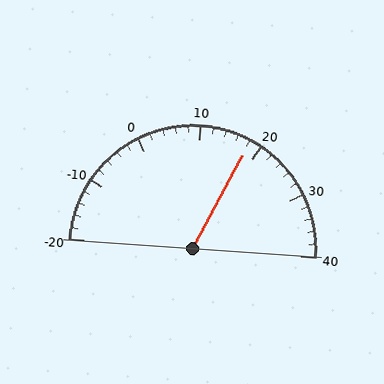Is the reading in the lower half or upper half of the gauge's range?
The reading is in the upper half of the range (-20 to 40).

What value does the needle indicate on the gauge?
The needle indicates approximately 18.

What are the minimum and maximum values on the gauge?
The gauge ranges from -20 to 40.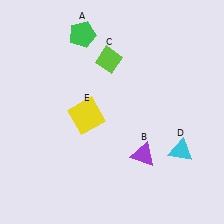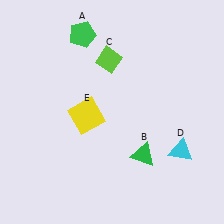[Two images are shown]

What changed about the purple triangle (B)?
In Image 1, B is purple. In Image 2, it changed to green.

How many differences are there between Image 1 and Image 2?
There is 1 difference between the two images.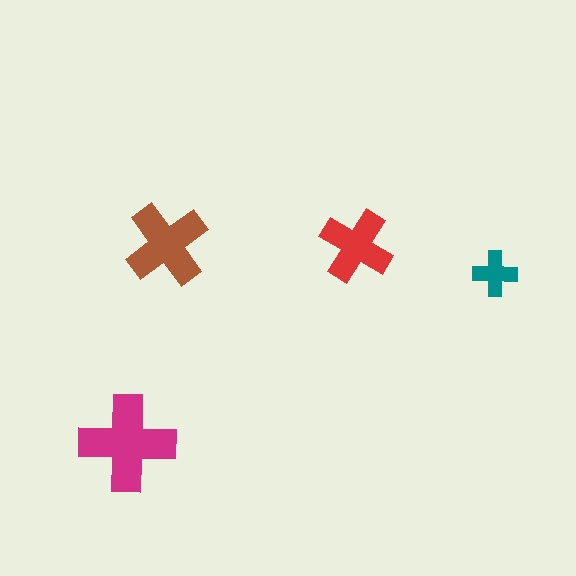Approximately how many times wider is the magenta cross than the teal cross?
About 2 times wider.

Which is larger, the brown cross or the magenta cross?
The magenta one.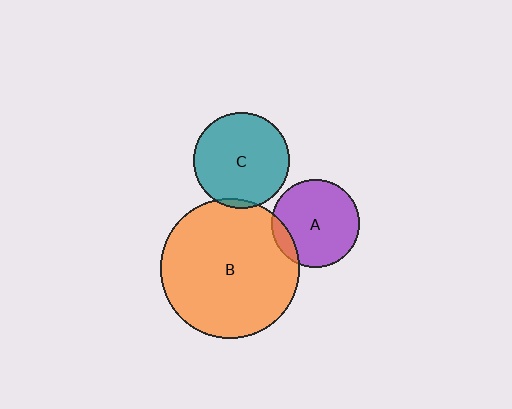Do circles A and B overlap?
Yes.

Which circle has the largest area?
Circle B (orange).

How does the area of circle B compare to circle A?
Approximately 2.5 times.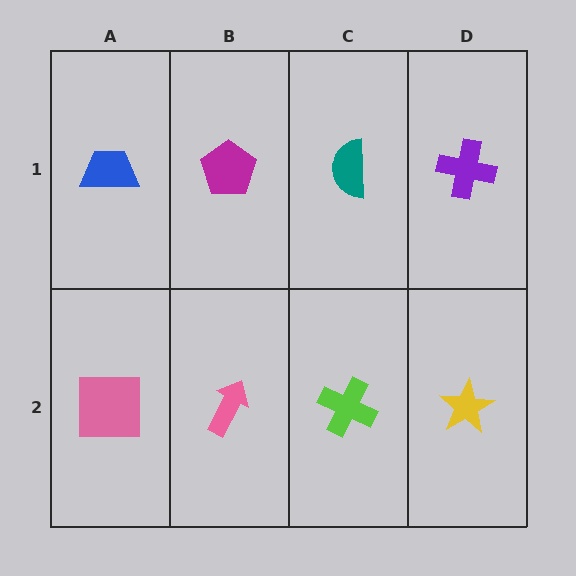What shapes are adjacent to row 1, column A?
A pink square (row 2, column A), a magenta pentagon (row 1, column B).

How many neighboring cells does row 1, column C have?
3.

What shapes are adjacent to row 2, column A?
A blue trapezoid (row 1, column A), a pink arrow (row 2, column B).